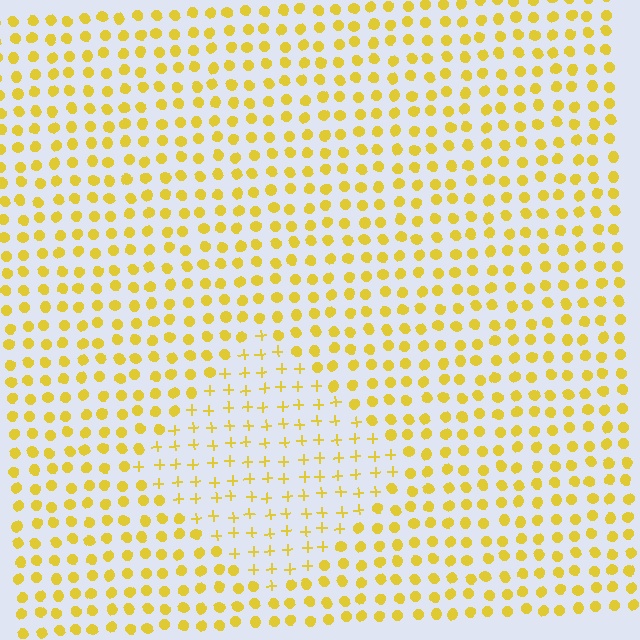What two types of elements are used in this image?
The image uses plus signs inside the diamond region and circles outside it.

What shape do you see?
I see a diamond.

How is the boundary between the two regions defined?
The boundary is defined by a change in element shape: plus signs inside vs. circles outside. All elements share the same color and spacing.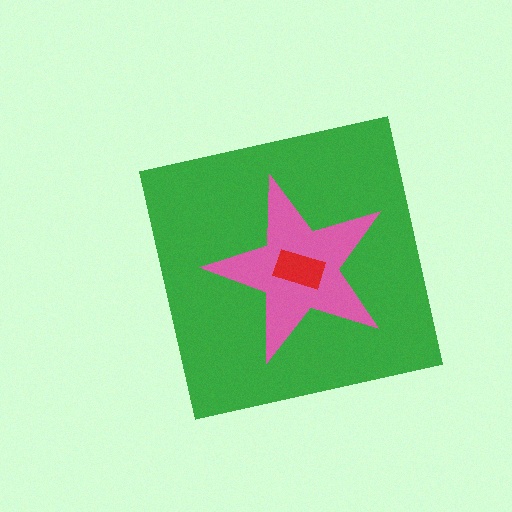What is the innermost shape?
The red rectangle.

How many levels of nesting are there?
3.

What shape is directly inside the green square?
The pink star.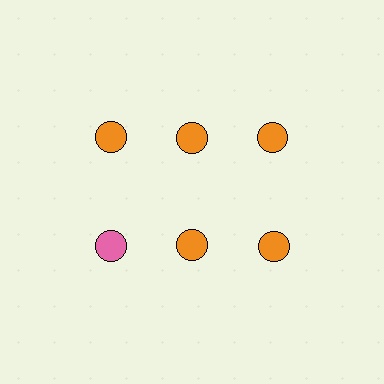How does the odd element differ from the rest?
It has a different color: pink instead of orange.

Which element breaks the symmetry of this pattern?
The pink circle in the second row, leftmost column breaks the symmetry. All other shapes are orange circles.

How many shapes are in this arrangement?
There are 6 shapes arranged in a grid pattern.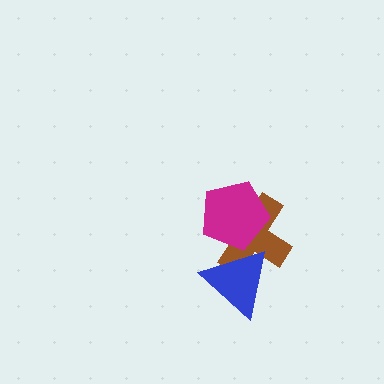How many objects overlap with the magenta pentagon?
2 objects overlap with the magenta pentagon.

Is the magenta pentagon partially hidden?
Yes, it is partially covered by another shape.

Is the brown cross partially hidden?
Yes, it is partially covered by another shape.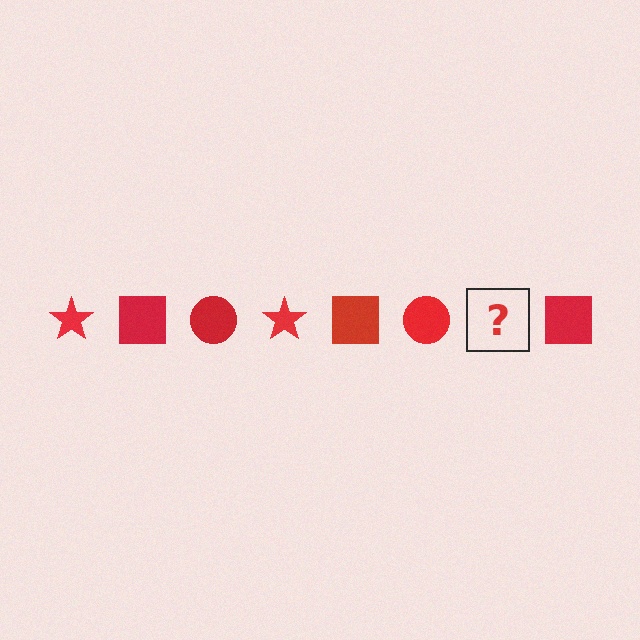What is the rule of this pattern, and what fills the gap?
The rule is that the pattern cycles through star, square, circle shapes in red. The gap should be filled with a red star.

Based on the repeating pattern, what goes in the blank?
The blank should be a red star.